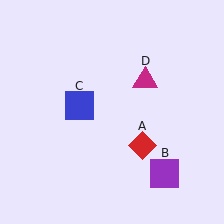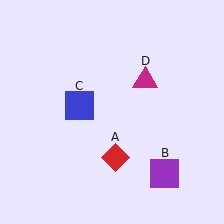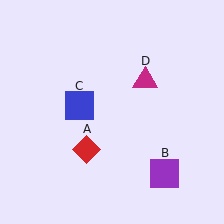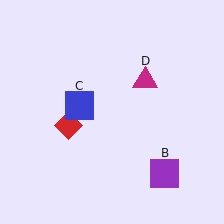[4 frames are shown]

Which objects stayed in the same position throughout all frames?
Purple square (object B) and blue square (object C) and magenta triangle (object D) remained stationary.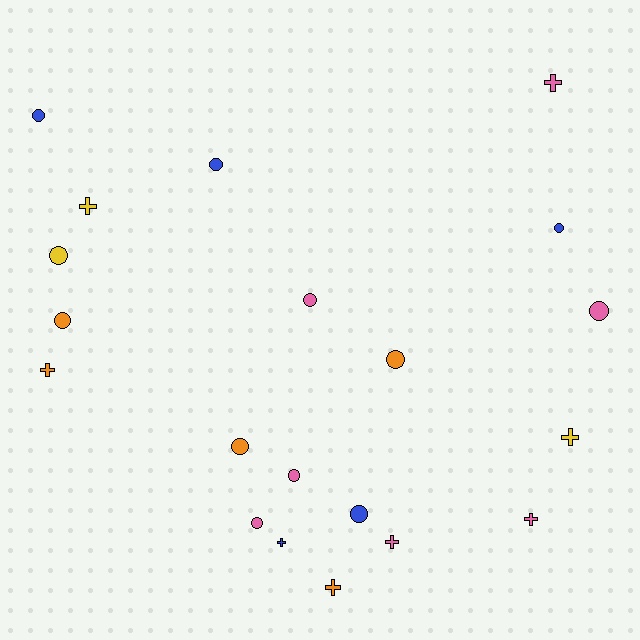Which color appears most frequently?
Pink, with 7 objects.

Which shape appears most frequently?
Circle, with 12 objects.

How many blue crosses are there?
There is 1 blue cross.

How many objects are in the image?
There are 20 objects.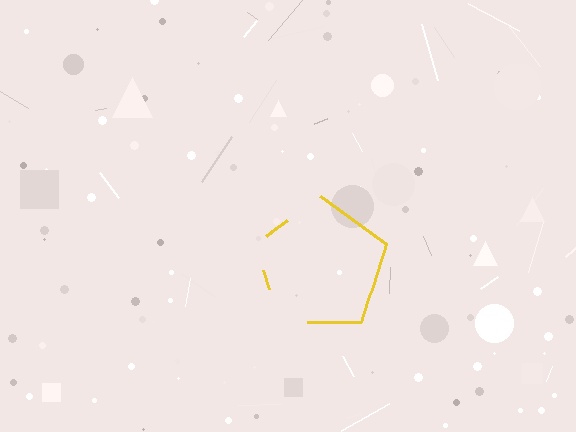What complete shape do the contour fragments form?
The contour fragments form a pentagon.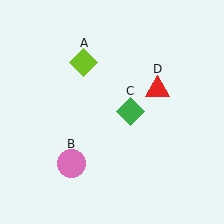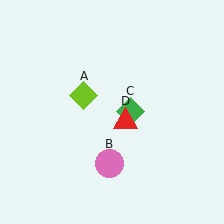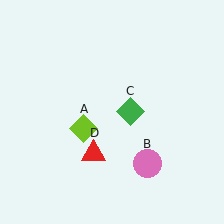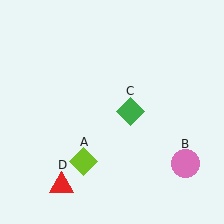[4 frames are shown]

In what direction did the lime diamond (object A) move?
The lime diamond (object A) moved down.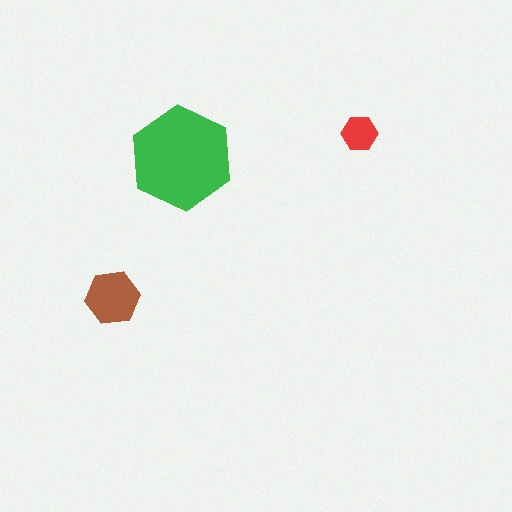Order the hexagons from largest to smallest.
the green one, the brown one, the red one.